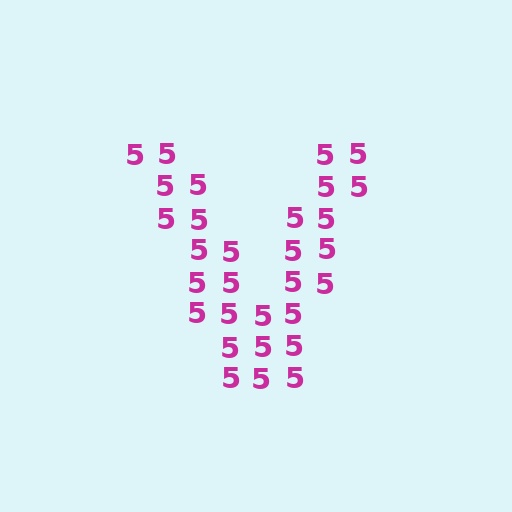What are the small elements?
The small elements are digit 5's.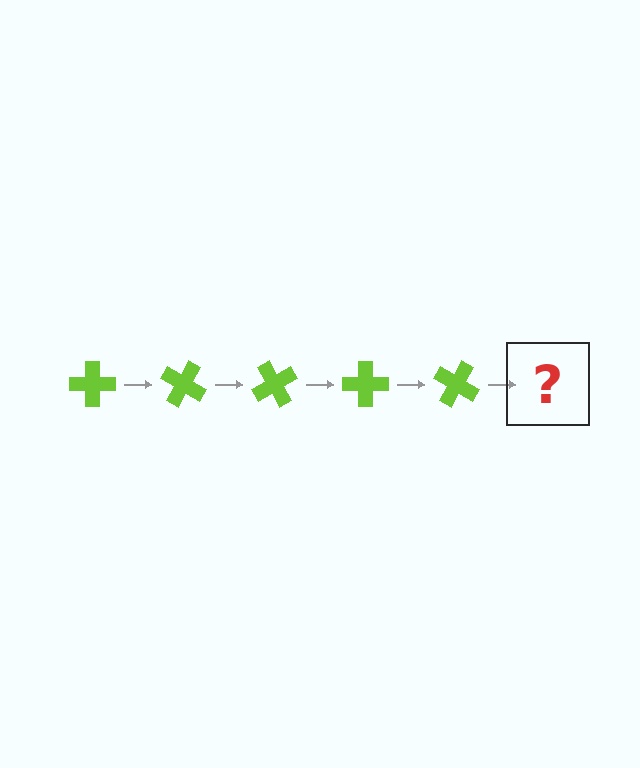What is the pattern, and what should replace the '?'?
The pattern is that the cross rotates 30 degrees each step. The '?' should be a lime cross rotated 150 degrees.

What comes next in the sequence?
The next element should be a lime cross rotated 150 degrees.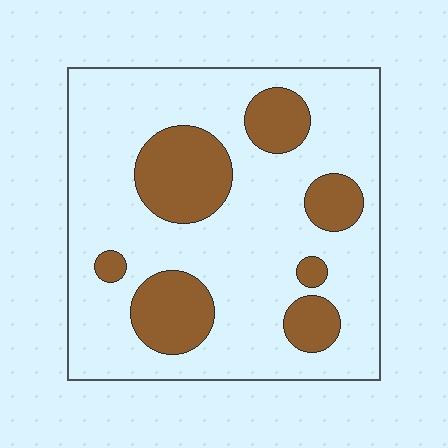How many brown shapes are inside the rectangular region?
7.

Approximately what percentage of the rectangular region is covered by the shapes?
Approximately 25%.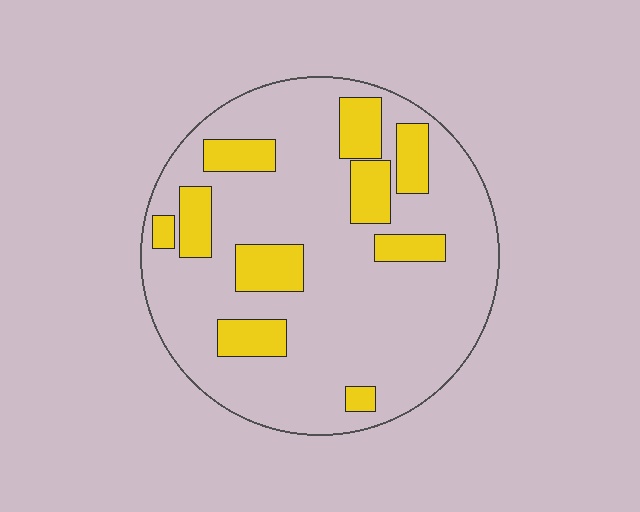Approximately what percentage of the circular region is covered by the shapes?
Approximately 20%.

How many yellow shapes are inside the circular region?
10.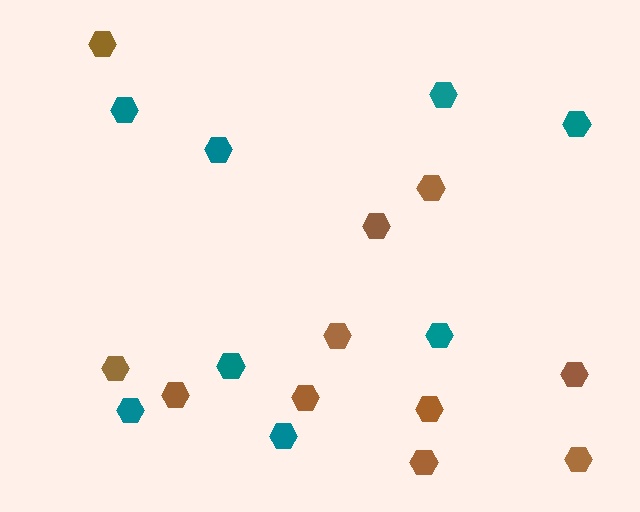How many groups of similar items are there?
There are 2 groups: one group of brown hexagons (11) and one group of teal hexagons (8).